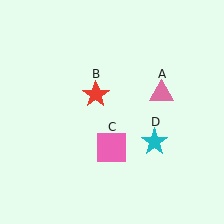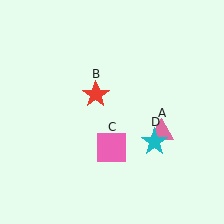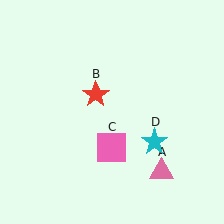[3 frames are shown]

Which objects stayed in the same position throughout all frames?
Red star (object B) and pink square (object C) and cyan star (object D) remained stationary.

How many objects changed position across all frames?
1 object changed position: pink triangle (object A).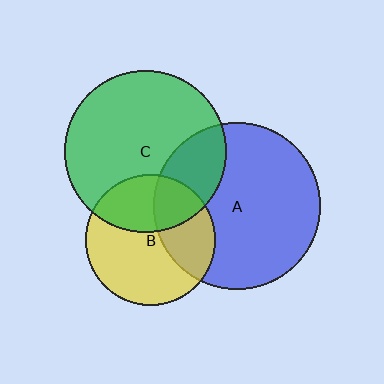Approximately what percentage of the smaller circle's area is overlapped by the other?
Approximately 35%.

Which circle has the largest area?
Circle A (blue).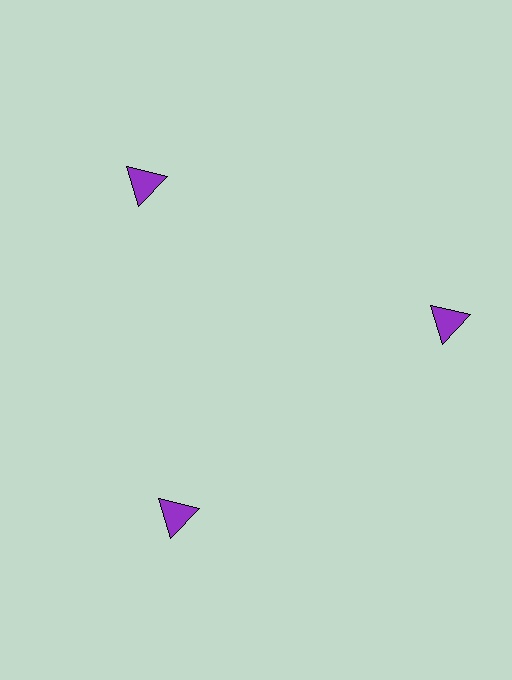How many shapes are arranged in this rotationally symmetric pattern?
There are 3 shapes, arranged in 3 groups of 1.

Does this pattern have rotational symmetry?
Yes, this pattern has 3-fold rotational symmetry. It looks the same after rotating 120 degrees around the center.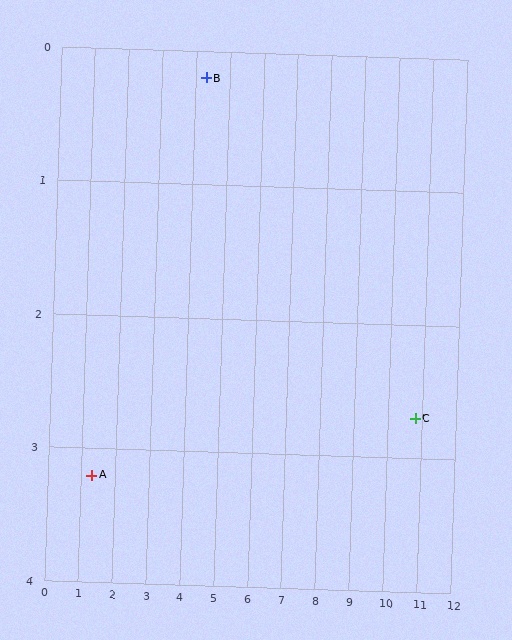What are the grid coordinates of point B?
Point B is at approximately (4.3, 0.2).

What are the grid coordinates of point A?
Point A is at approximately (1.3, 3.2).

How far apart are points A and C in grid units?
Points A and C are about 9.5 grid units apart.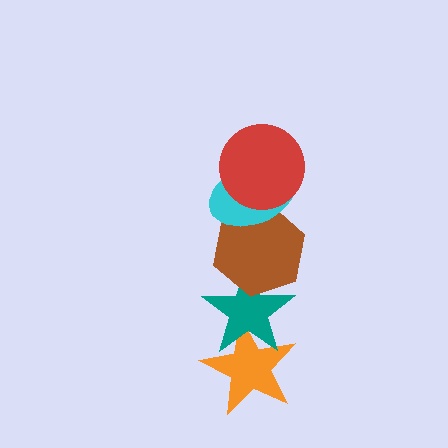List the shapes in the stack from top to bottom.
From top to bottom: the red circle, the cyan ellipse, the brown hexagon, the teal star, the orange star.